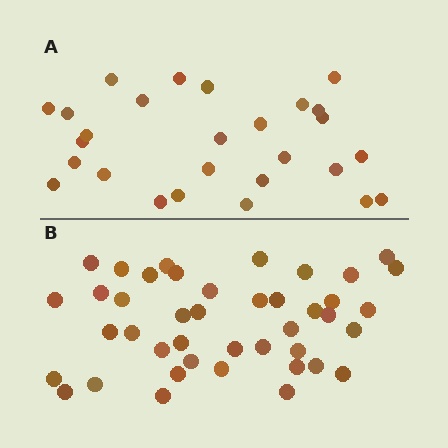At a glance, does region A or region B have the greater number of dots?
Region B (the bottom region) has more dots.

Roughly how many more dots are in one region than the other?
Region B has approximately 15 more dots than region A.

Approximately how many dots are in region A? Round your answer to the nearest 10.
About 30 dots. (The exact count is 27, which rounds to 30.)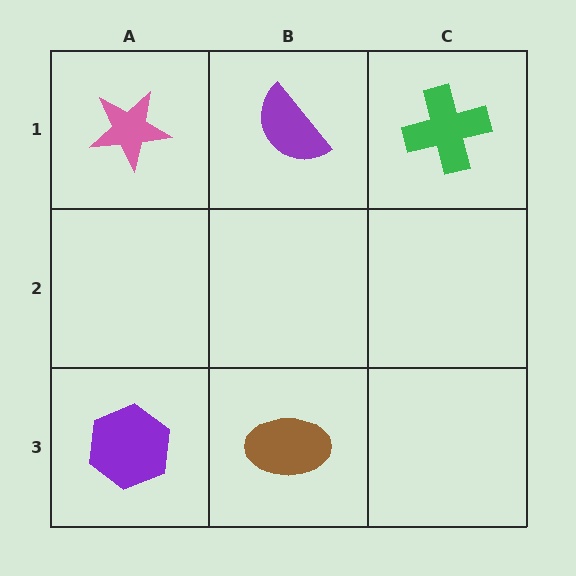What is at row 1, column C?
A green cross.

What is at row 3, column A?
A purple hexagon.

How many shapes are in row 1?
3 shapes.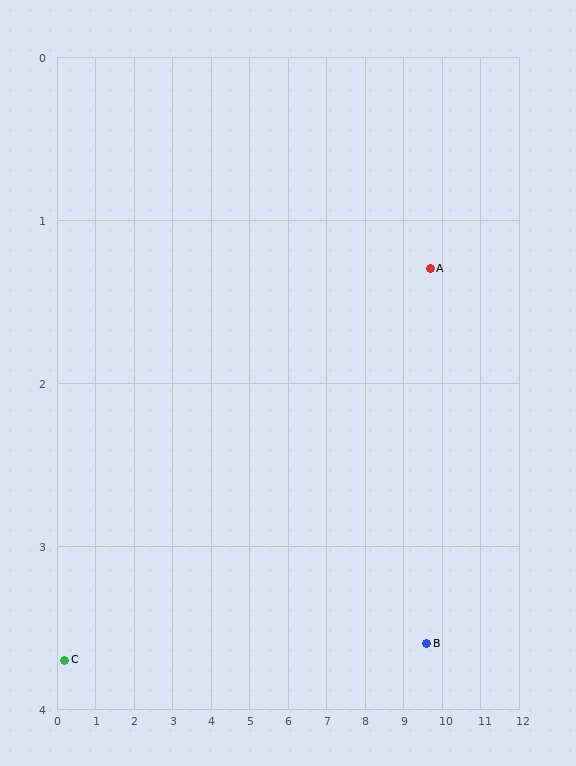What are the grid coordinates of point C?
Point C is at approximately (0.2, 3.7).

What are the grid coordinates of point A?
Point A is at approximately (9.7, 1.3).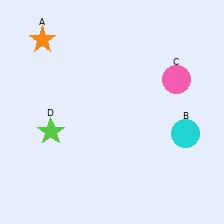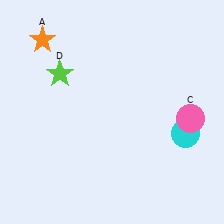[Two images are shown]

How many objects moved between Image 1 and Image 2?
2 objects moved between the two images.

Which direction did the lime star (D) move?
The lime star (D) moved up.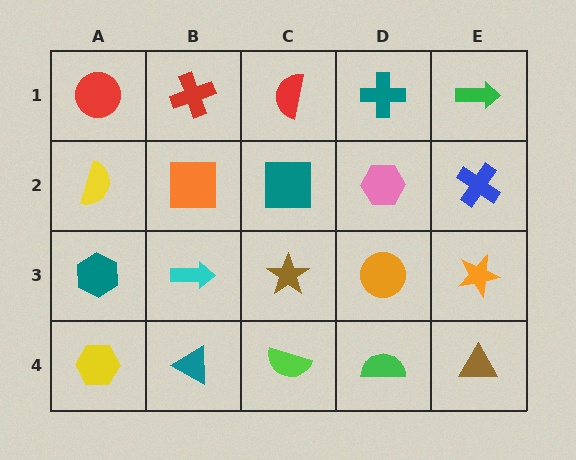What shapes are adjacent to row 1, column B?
An orange square (row 2, column B), a red circle (row 1, column A), a red semicircle (row 1, column C).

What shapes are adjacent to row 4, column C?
A brown star (row 3, column C), a teal triangle (row 4, column B), a green semicircle (row 4, column D).